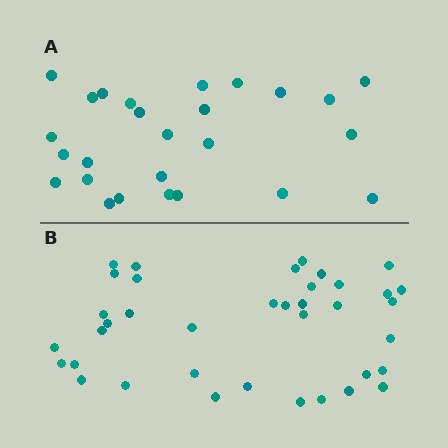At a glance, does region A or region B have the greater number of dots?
Region B (the bottom region) has more dots.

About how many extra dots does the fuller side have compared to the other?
Region B has roughly 12 or so more dots than region A.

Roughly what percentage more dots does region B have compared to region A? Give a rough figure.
About 45% more.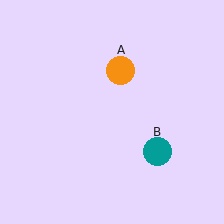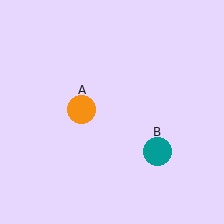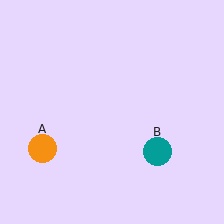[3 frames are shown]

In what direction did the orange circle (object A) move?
The orange circle (object A) moved down and to the left.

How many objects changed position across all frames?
1 object changed position: orange circle (object A).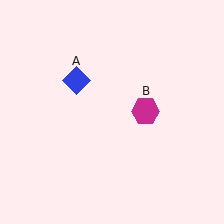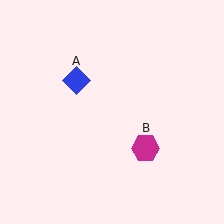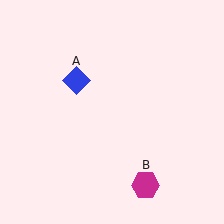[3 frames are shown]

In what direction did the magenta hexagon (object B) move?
The magenta hexagon (object B) moved down.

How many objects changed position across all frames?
1 object changed position: magenta hexagon (object B).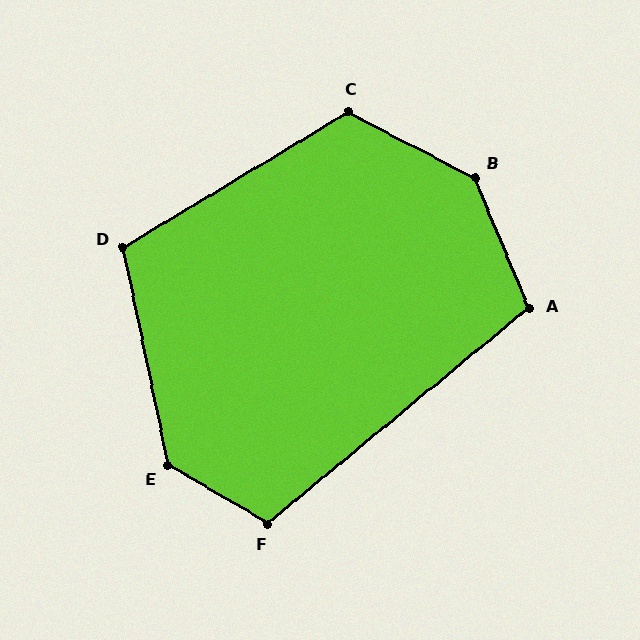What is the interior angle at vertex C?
Approximately 121 degrees (obtuse).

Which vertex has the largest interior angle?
B, at approximately 140 degrees.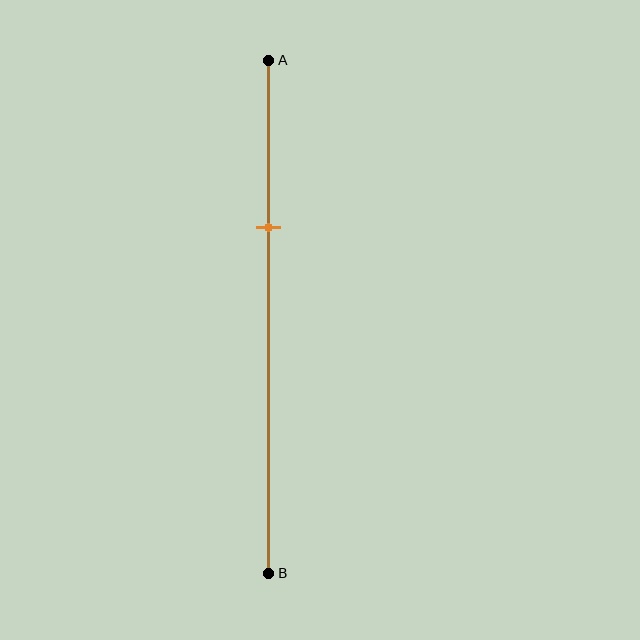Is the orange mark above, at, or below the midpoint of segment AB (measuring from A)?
The orange mark is above the midpoint of segment AB.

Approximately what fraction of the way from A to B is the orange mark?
The orange mark is approximately 35% of the way from A to B.